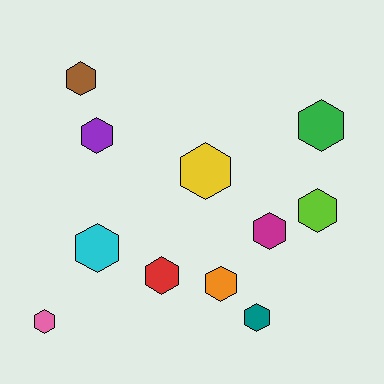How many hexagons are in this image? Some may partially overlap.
There are 11 hexagons.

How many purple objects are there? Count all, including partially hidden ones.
There is 1 purple object.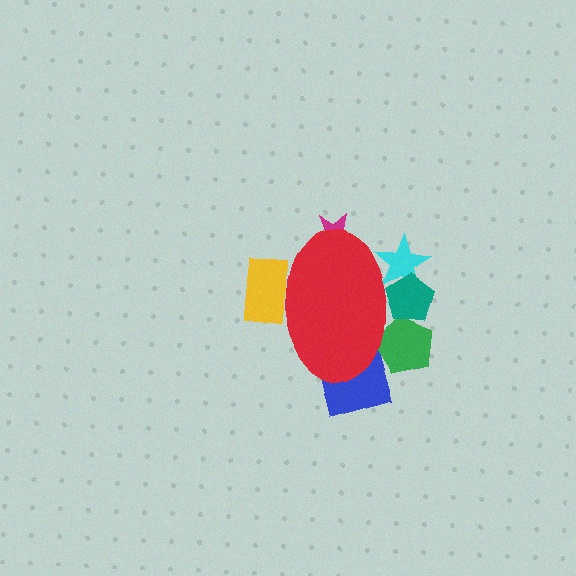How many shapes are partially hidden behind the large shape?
6 shapes are partially hidden.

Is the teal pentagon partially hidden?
Yes, the teal pentagon is partially hidden behind the red ellipse.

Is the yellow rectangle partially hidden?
Yes, the yellow rectangle is partially hidden behind the red ellipse.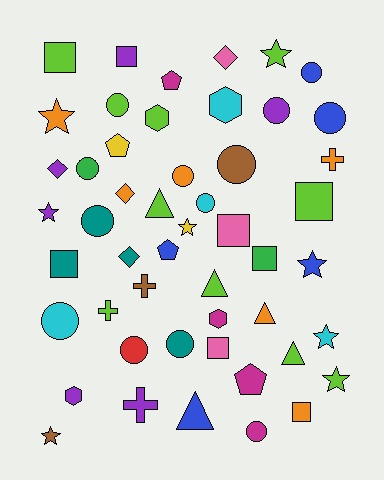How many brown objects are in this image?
There are 3 brown objects.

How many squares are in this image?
There are 8 squares.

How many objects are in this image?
There are 50 objects.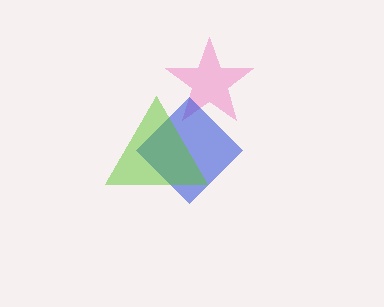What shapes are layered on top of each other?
The layered shapes are: a pink star, a blue diamond, a lime triangle.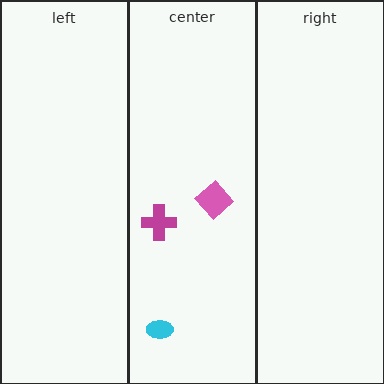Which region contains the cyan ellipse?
The center region.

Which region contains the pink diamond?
The center region.